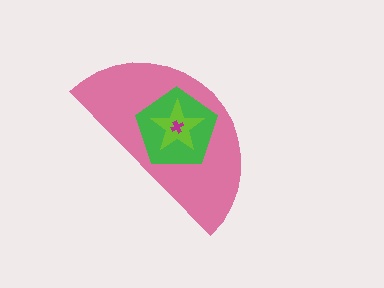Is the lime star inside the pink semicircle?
Yes.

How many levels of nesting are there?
4.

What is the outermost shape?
The pink semicircle.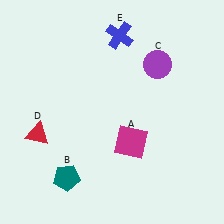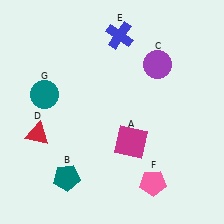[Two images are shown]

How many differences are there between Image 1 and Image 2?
There are 2 differences between the two images.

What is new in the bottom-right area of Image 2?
A pink pentagon (F) was added in the bottom-right area of Image 2.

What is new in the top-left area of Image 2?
A teal circle (G) was added in the top-left area of Image 2.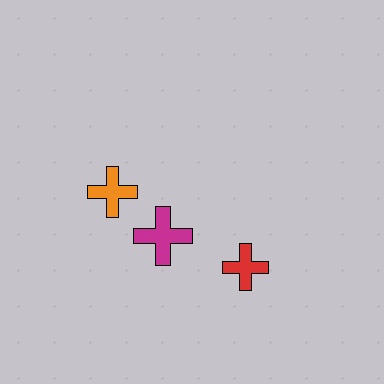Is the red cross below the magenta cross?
Yes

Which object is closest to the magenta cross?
The orange cross is closest to the magenta cross.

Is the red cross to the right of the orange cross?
Yes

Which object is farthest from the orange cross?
The red cross is farthest from the orange cross.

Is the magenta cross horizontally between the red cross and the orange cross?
Yes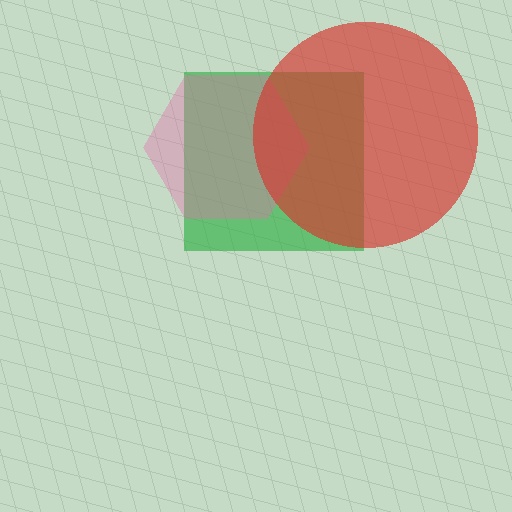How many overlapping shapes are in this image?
There are 3 overlapping shapes in the image.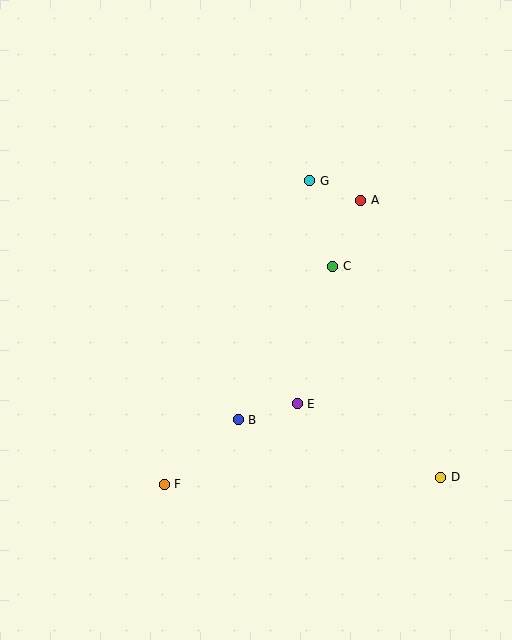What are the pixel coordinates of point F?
Point F is at (164, 484).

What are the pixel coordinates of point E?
Point E is at (297, 404).